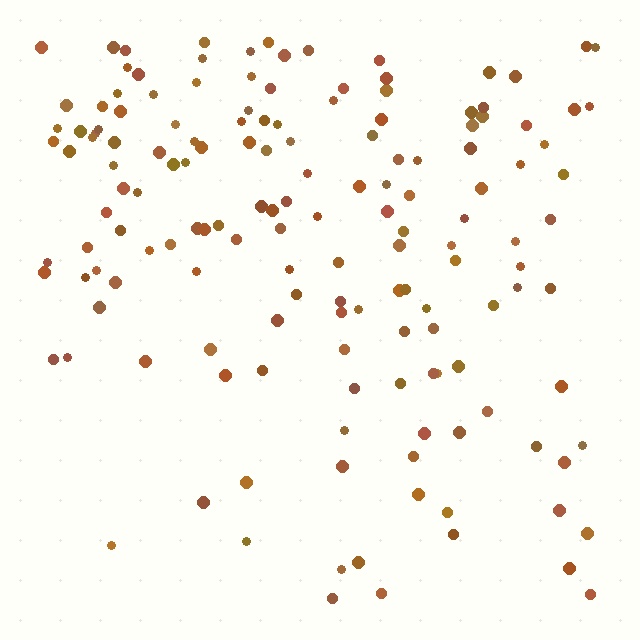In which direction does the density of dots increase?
From bottom to top, with the top side densest.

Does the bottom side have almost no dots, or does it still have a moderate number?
Still a moderate number, just noticeably fewer than the top.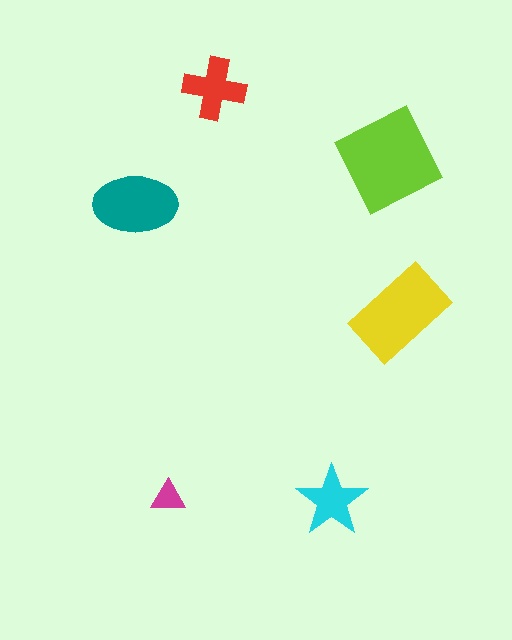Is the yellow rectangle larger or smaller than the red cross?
Larger.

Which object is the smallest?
The magenta triangle.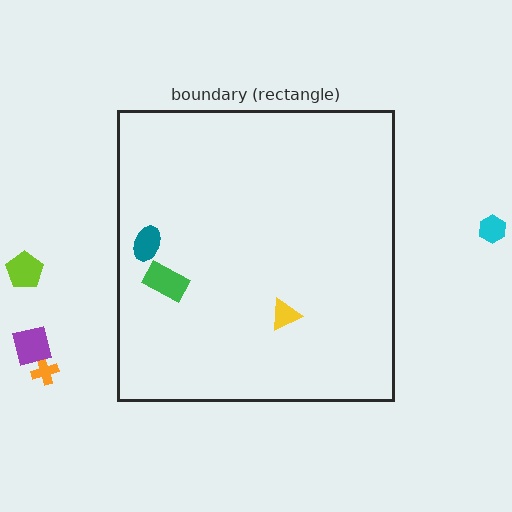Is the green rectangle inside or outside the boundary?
Inside.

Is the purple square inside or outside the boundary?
Outside.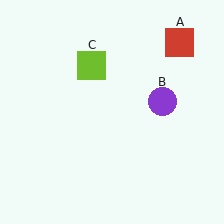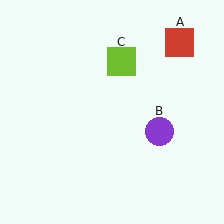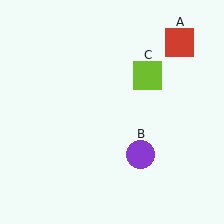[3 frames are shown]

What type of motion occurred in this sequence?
The purple circle (object B), lime square (object C) rotated clockwise around the center of the scene.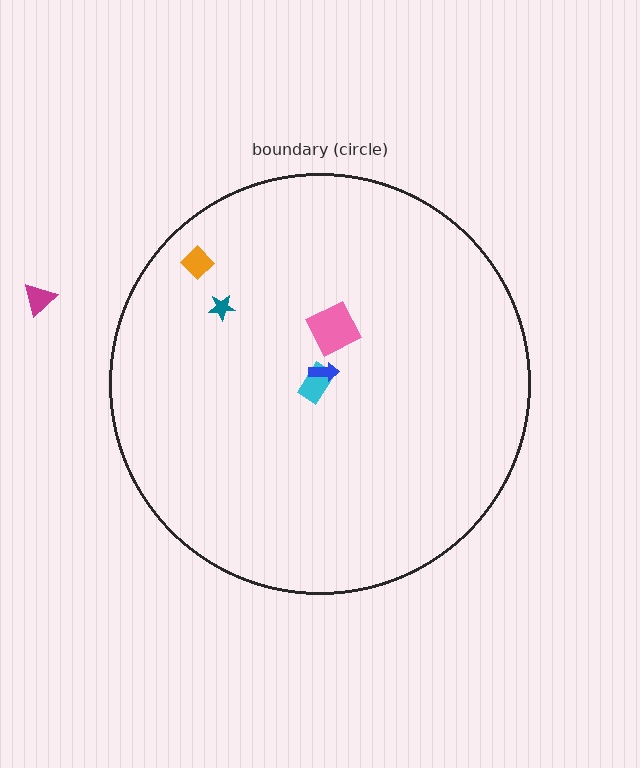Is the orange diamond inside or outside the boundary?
Inside.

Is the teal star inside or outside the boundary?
Inside.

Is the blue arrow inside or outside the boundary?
Inside.